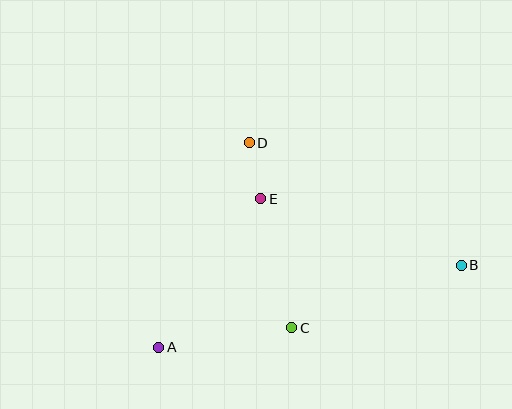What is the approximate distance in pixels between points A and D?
The distance between A and D is approximately 223 pixels.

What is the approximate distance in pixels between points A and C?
The distance between A and C is approximately 134 pixels.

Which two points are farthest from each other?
Points A and B are farthest from each other.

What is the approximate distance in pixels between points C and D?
The distance between C and D is approximately 190 pixels.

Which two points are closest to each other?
Points D and E are closest to each other.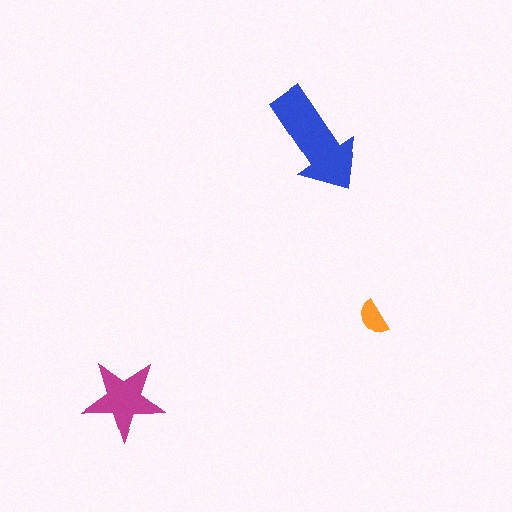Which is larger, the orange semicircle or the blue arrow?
The blue arrow.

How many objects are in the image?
There are 3 objects in the image.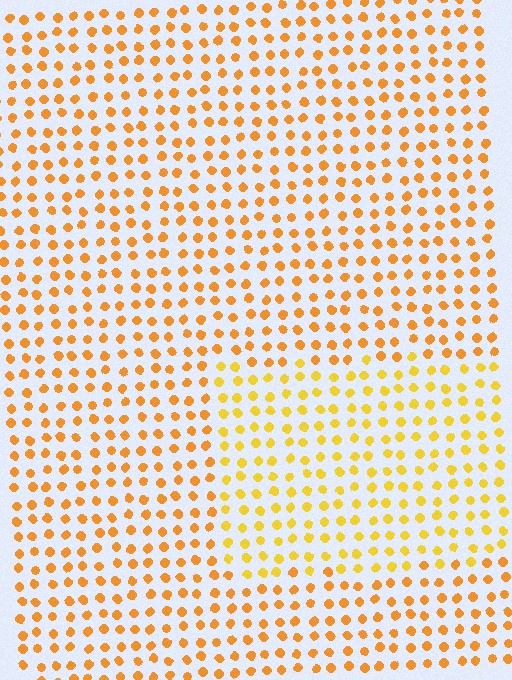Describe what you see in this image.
The image is filled with small orange elements in a uniform arrangement. A rectangle-shaped region is visible where the elements are tinted to a slightly different hue, forming a subtle color boundary.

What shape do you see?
I see a rectangle.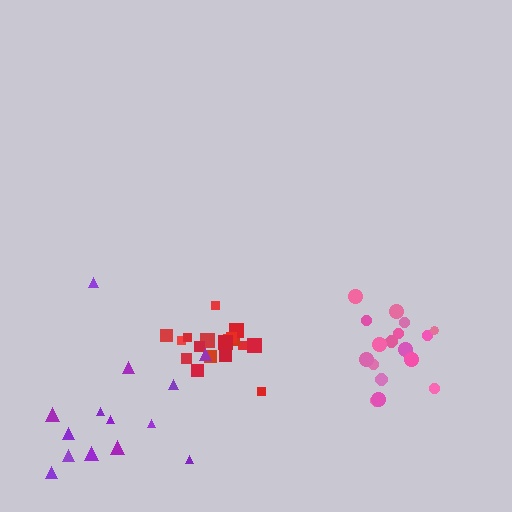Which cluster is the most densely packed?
Red.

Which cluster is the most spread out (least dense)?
Purple.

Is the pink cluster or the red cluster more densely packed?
Red.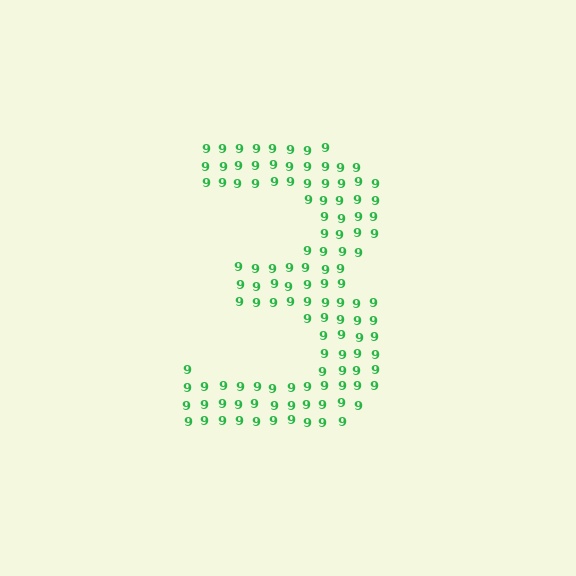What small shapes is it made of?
It is made of small digit 9's.